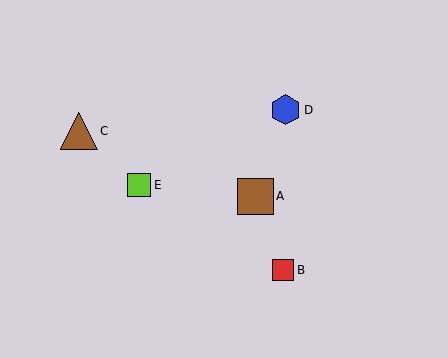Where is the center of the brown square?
The center of the brown square is at (256, 196).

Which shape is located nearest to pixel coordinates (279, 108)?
The blue hexagon (labeled D) at (286, 110) is nearest to that location.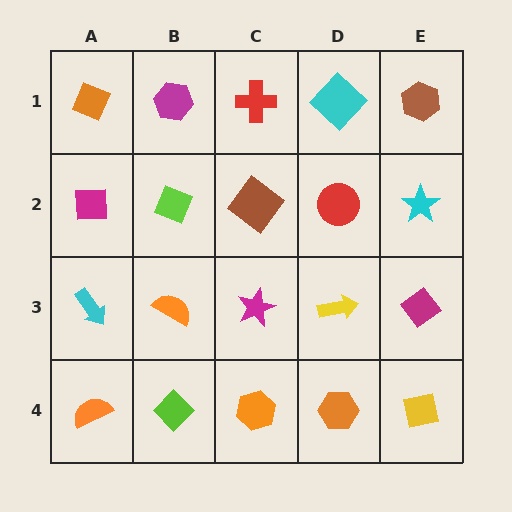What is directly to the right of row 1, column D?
A brown hexagon.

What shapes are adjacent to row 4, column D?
A yellow arrow (row 3, column D), an orange hexagon (row 4, column C), a yellow square (row 4, column E).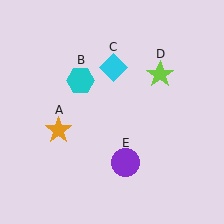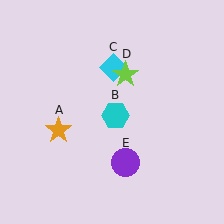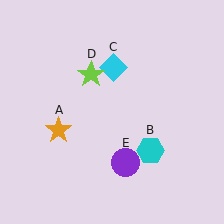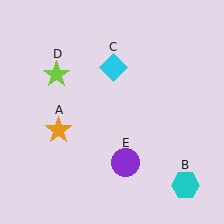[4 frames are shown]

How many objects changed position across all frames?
2 objects changed position: cyan hexagon (object B), lime star (object D).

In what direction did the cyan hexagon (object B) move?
The cyan hexagon (object B) moved down and to the right.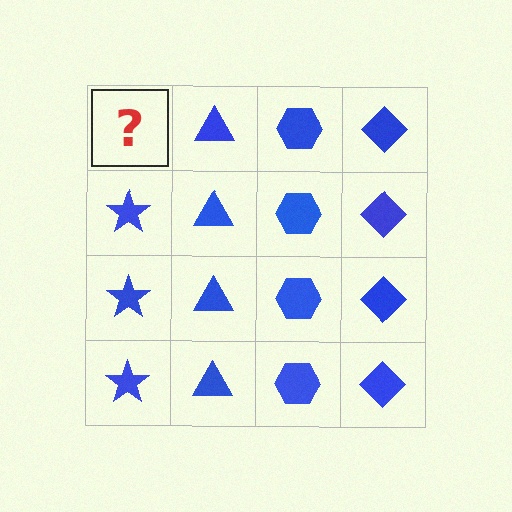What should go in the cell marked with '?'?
The missing cell should contain a blue star.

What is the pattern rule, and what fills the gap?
The rule is that each column has a consistent shape. The gap should be filled with a blue star.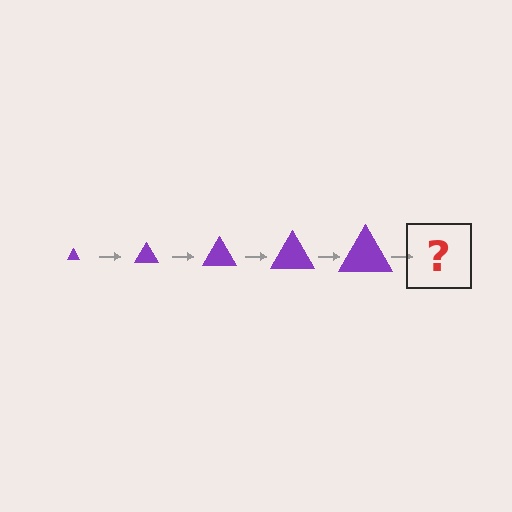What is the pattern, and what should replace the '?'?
The pattern is that the triangle gets progressively larger each step. The '?' should be a purple triangle, larger than the previous one.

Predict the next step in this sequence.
The next step is a purple triangle, larger than the previous one.